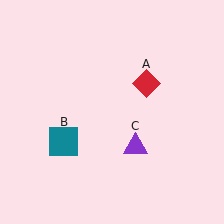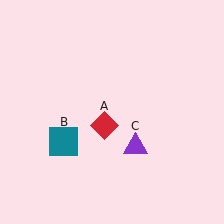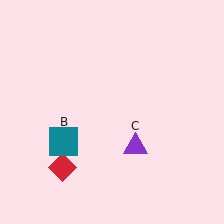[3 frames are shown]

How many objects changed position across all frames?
1 object changed position: red diamond (object A).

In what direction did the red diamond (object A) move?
The red diamond (object A) moved down and to the left.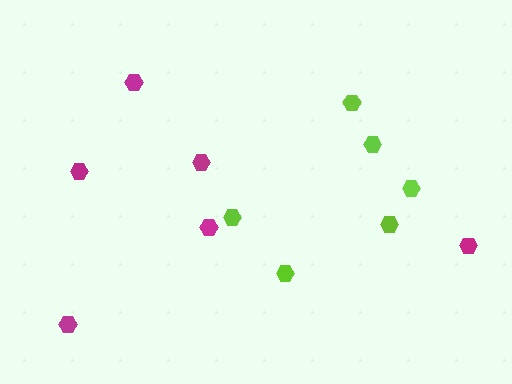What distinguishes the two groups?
There are 2 groups: one group of magenta hexagons (6) and one group of lime hexagons (6).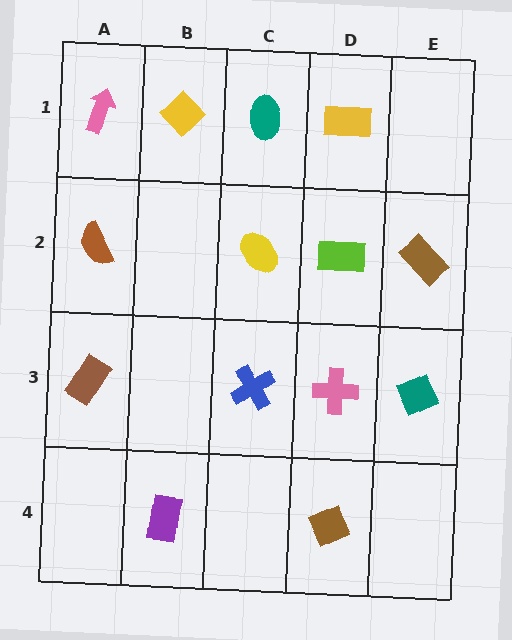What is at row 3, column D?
A pink cross.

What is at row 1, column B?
A yellow diamond.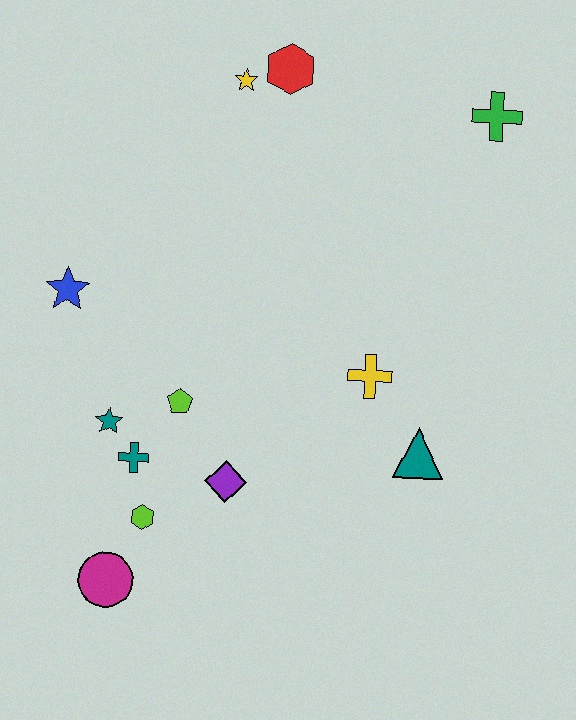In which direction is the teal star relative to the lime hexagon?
The teal star is above the lime hexagon.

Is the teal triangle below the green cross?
Yes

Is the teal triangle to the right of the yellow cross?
Yes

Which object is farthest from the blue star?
The green cross is farthest from the blue star.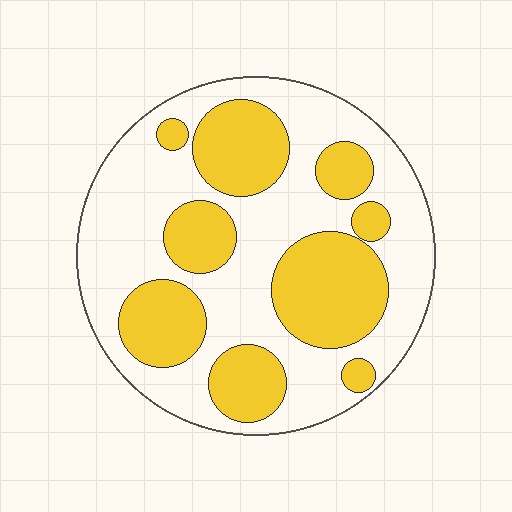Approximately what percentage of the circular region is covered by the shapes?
Approximately 40%.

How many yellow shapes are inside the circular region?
9.